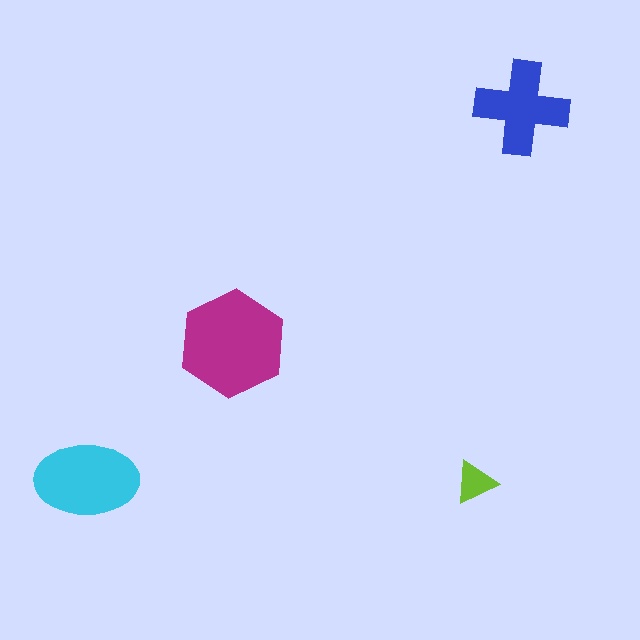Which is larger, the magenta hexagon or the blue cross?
The magenta hexagon.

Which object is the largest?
The magenta hexagon.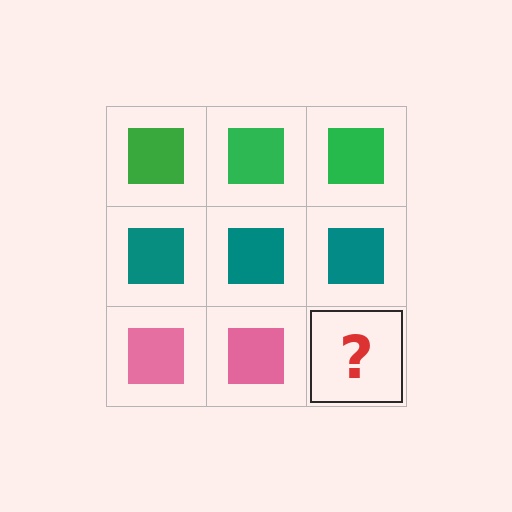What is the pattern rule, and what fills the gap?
The rule is that each row has a consistent color. The gap should be filled with a pink square.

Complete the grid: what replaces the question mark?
The question mark should be replaced with a pink square.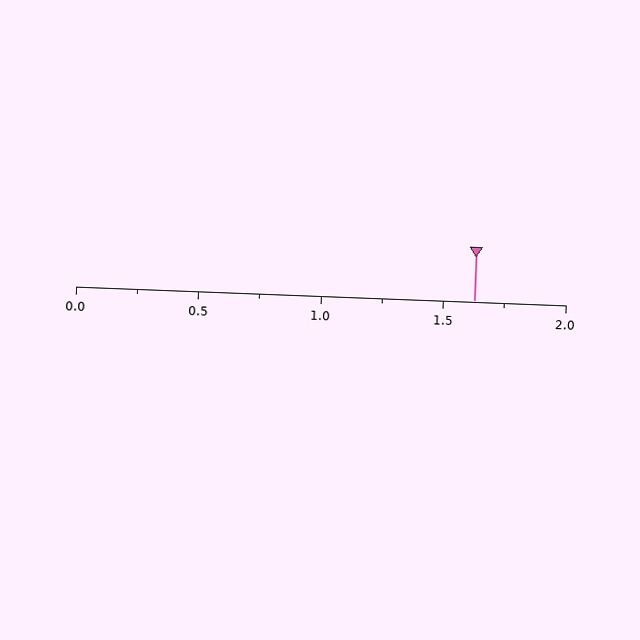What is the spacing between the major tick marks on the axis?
The major ticks are spaced 0.5 apart.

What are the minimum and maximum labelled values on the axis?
The axis runs from 0.0 to 2.0.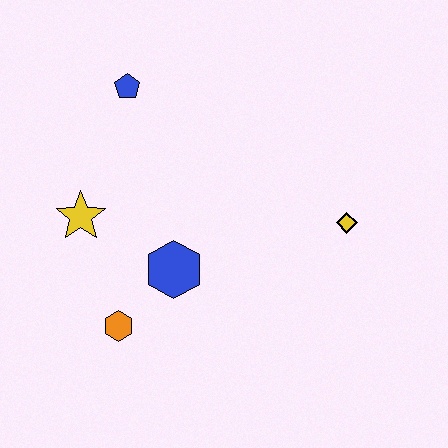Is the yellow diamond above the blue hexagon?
Yes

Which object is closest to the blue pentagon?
The yellow star is closest to the blue pentagon.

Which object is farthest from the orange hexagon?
The yellow diamond is farthest from the orange hexagon.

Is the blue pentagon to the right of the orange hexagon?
Yes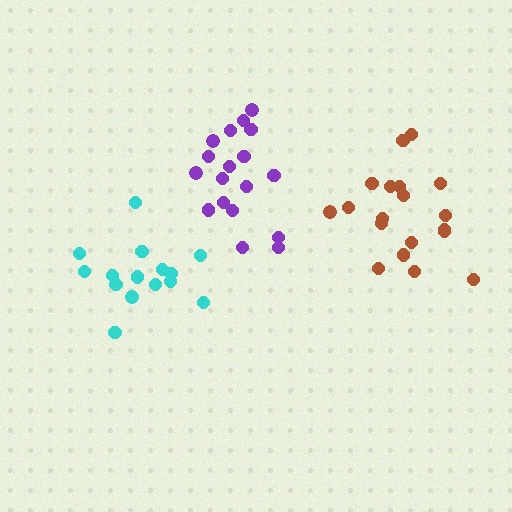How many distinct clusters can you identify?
There are 3 distinct clusters.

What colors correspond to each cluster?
The clusters are colored: purple, brown, cyan.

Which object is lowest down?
The cyan cluster is bottommost.